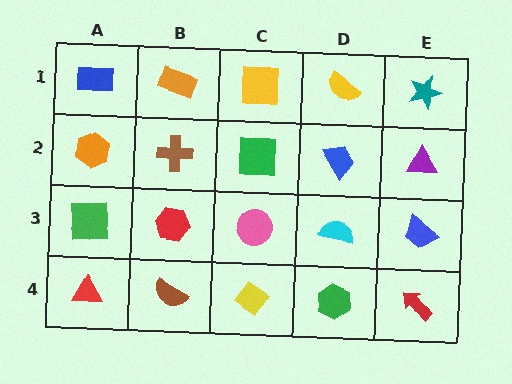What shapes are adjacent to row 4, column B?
A red hexagon (row 3, column B), a red triangle (row 4, column A), a yellow diamond (row 4, column C).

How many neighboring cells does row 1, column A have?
2.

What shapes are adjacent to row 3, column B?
A brown cross (row 2, column B), a brown semicircle (row 4, column B), a green square (row 3, column A), a pink circle (row 3, column C).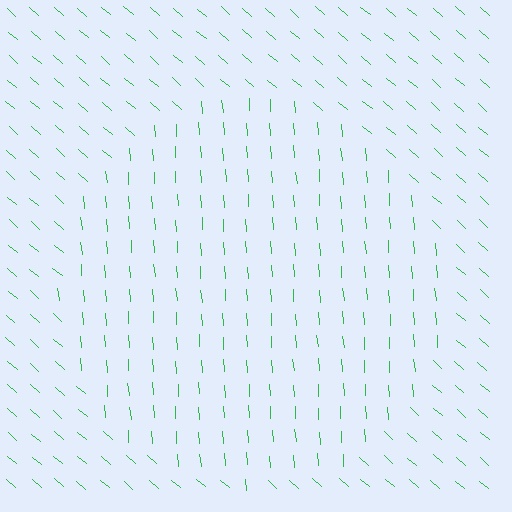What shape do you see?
I see a circle.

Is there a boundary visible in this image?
Yes, there is a texture boundary formed by a change in line orientation.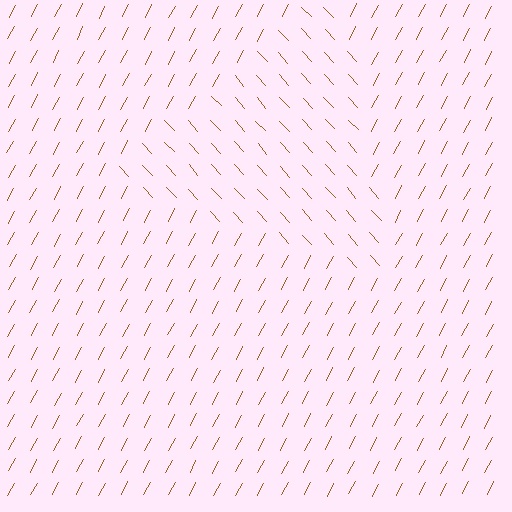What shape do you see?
I see a triangle.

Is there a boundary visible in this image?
Yes, there is a texture boundary formed by a change in line orientation.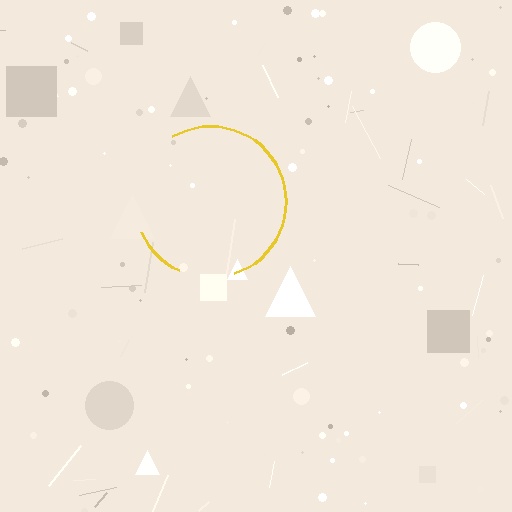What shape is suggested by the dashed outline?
The dashed outline suggests a circle.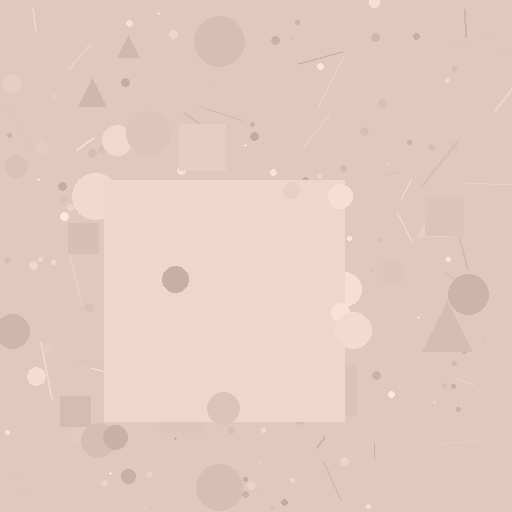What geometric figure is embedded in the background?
A square is embedded in the background.